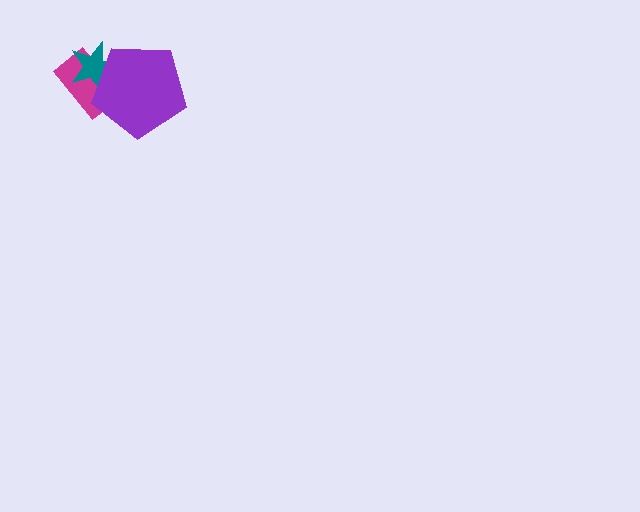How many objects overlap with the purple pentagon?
2 objects overlap with the purple pentagon.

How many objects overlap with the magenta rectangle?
2 objects overlap with the magenta rectangle.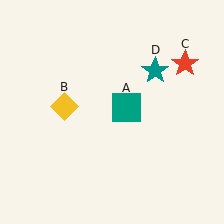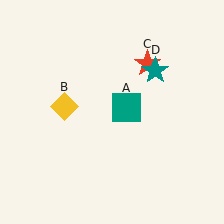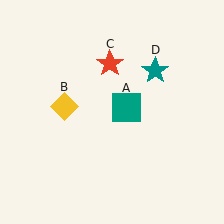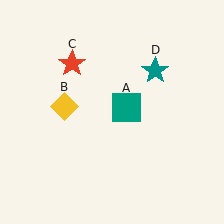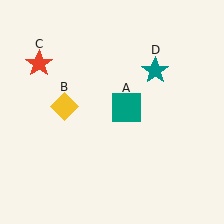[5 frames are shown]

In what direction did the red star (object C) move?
The red star (object C) moved left.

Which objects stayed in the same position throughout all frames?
Teal square (object A) and yellow diamond (object B) and teal star (object D) remained stationary.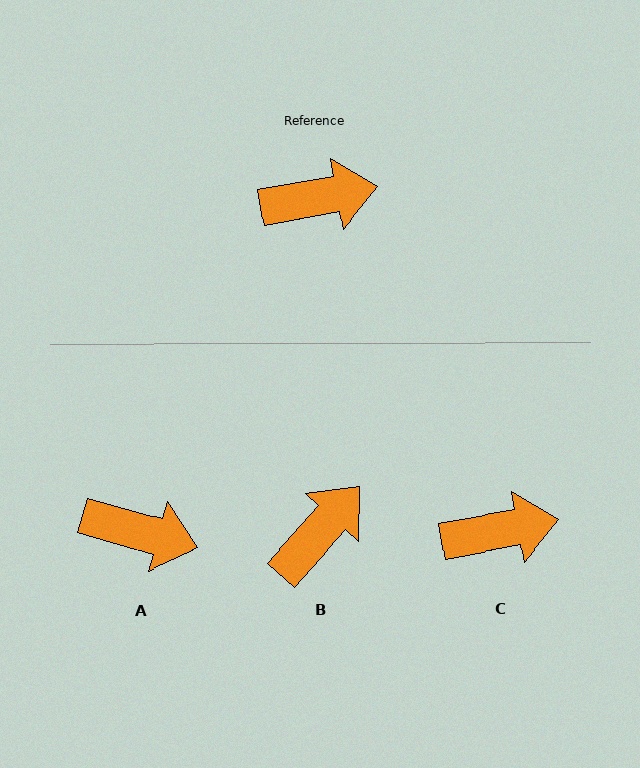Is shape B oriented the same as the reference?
No, it is off by about 38 degrees.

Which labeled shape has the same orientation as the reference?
C.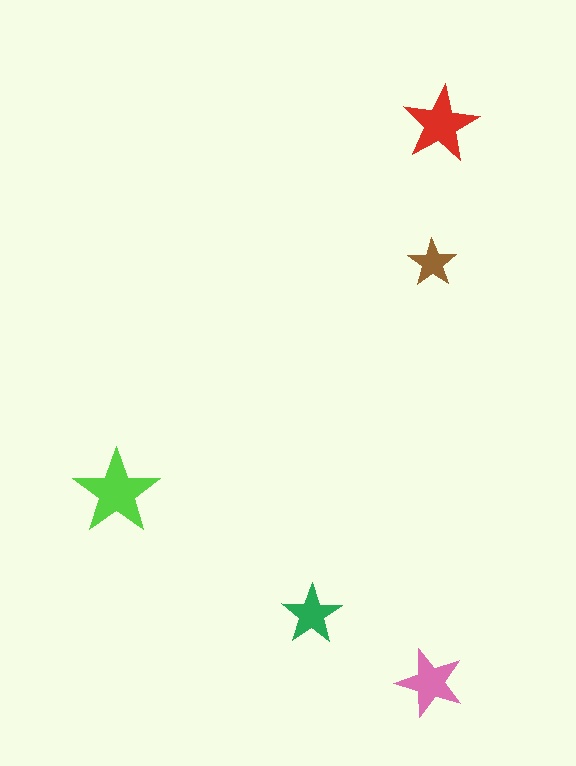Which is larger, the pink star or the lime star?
The lime one.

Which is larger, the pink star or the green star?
The pink one.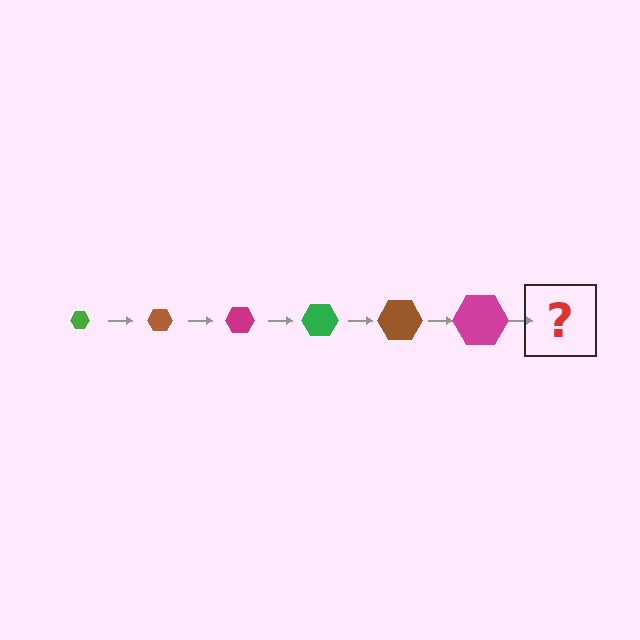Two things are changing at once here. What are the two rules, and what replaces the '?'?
The two rules are that the hexagon grows larger each step and the color cycles through green, brown, and magenta. The '?' should be a green hexagon, larger than the previous one.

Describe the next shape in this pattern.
It should be a green hexagon, larger than the previous one.